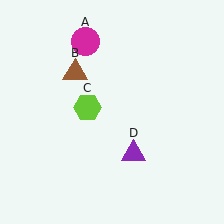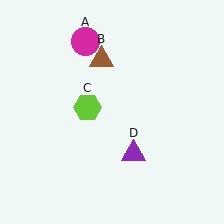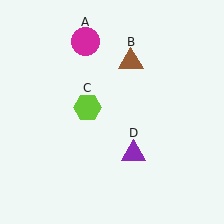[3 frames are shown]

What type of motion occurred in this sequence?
The brown triangle (object B) rotated clockwise around the center of the scene.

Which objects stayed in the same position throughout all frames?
Magenta circle (object A) and lime hexagon (object C) and purple triangle (object D) remained stationary.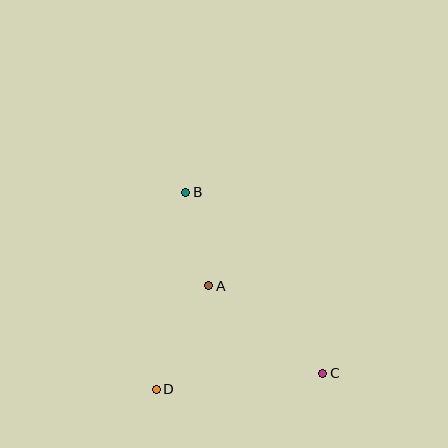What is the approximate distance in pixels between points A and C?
The distance between A and C is approximately 143 pixels.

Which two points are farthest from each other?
Points B and C are farthest from each other.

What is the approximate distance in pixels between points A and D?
The distance between A and D is approximately 116 pixels.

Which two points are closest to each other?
Points A and B are closest to each other.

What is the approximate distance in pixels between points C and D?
The distance between C and D is approximately 167 pixels.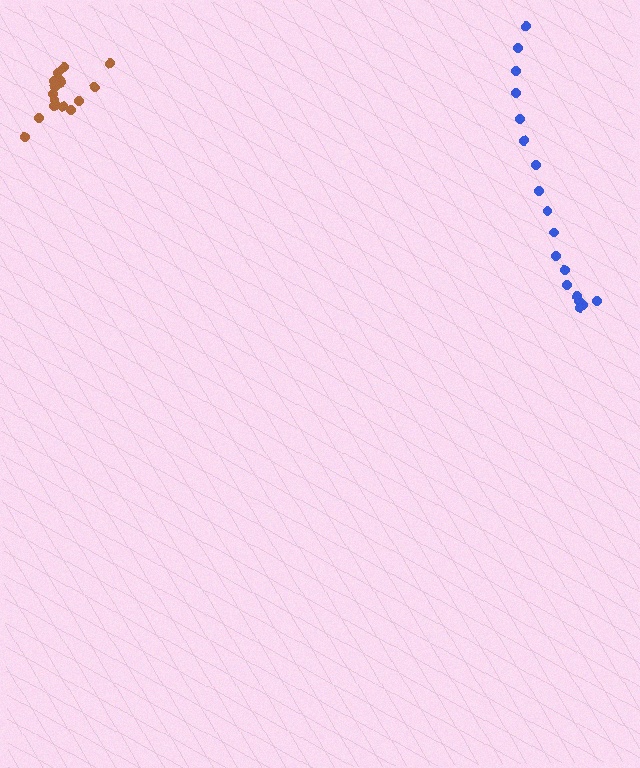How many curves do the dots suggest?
There are 2 distinct paths.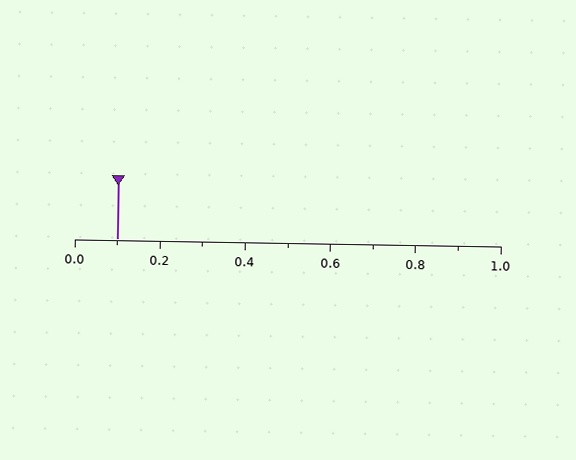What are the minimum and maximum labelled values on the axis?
The axis runs from 0.0 to 1.0.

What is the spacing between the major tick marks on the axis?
The major ticks are spaced 0.2 apart.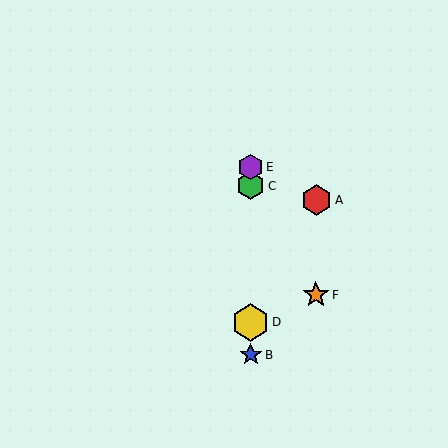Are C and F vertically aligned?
No, C is at x≈251 and F is at x≈316.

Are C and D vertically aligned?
Yes, both are at x≈251.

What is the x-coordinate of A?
Object A is at x≈316.